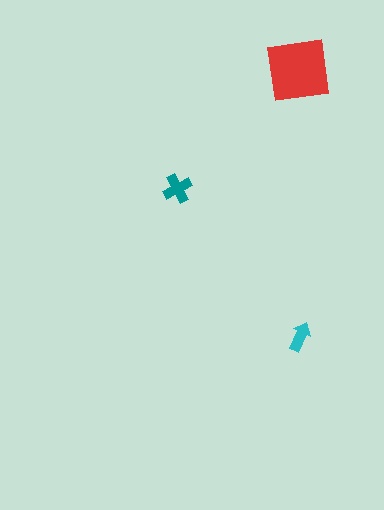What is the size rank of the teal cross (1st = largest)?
2nd.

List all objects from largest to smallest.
The red square, the teal cross, the cyan arrow.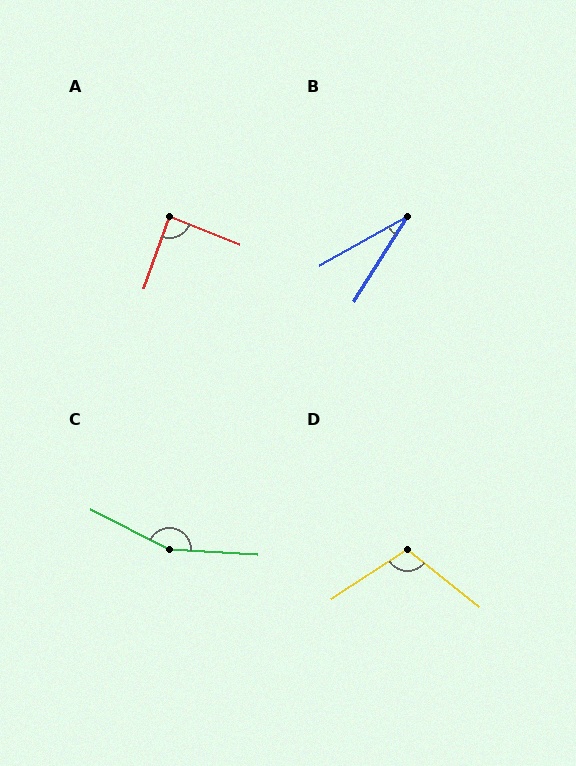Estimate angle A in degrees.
Approximately 88 degrees.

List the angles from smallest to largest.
B (28°), A (88°), D (108°), C (156°).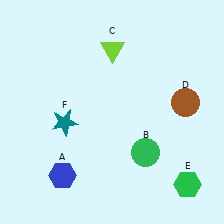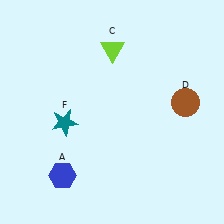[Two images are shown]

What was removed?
The green hexagon (E), the green circle (B) were removed in Image 2.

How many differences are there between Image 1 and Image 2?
There are 2 differences between the two images.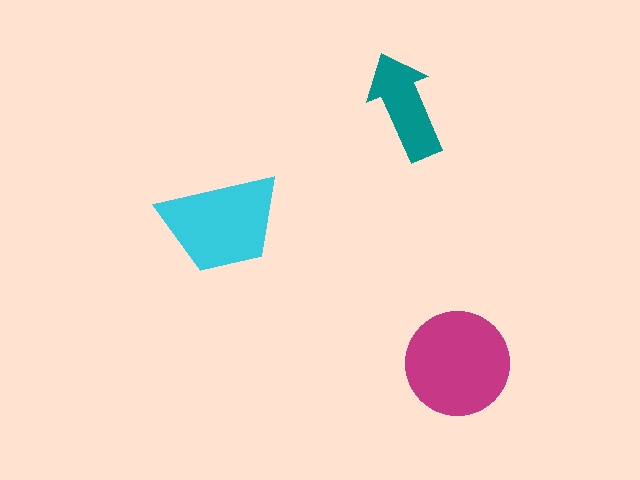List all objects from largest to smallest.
The magenta circle, the cyan trapezoid, the teal arrow.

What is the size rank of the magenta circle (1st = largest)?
1st.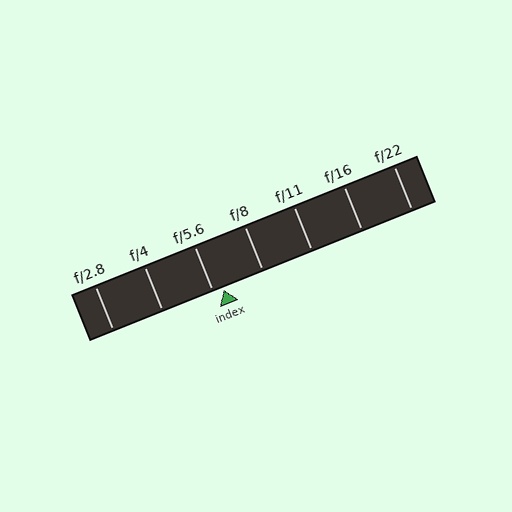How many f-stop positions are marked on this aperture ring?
There are 7 f-stop positions marked.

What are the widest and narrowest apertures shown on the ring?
The widest aperture shown is f/2.8 and the narrowest is f/22.